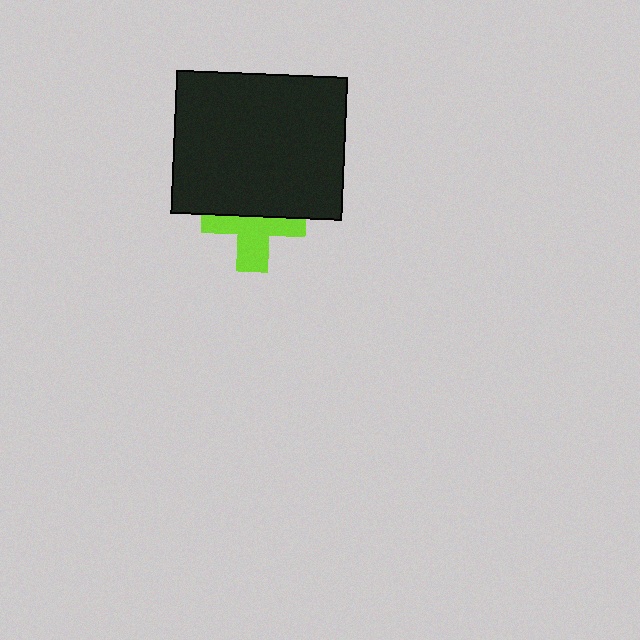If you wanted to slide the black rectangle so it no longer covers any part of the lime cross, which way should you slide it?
Slide it up — that is the most direct way to separate the two shapes.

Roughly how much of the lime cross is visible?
About half of it is visible (roughly 54%).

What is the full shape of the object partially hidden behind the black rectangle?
The partially hidden object is a lime cross.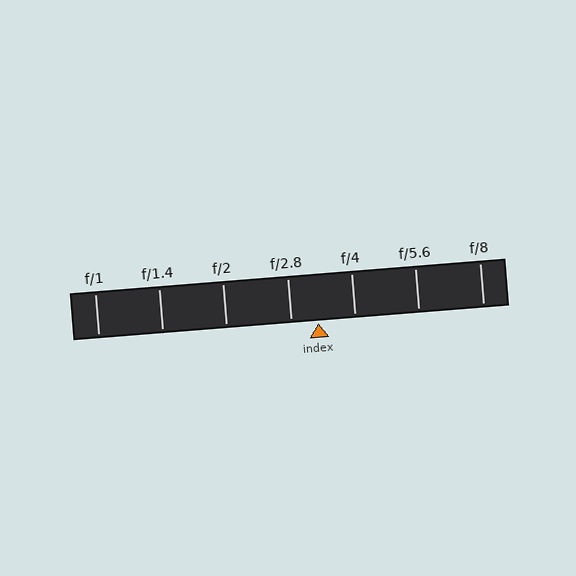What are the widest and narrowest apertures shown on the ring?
The widest aperture shown is f/1 and the narrowest is f/8.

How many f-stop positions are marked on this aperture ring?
There are 7 f-stop positions marked.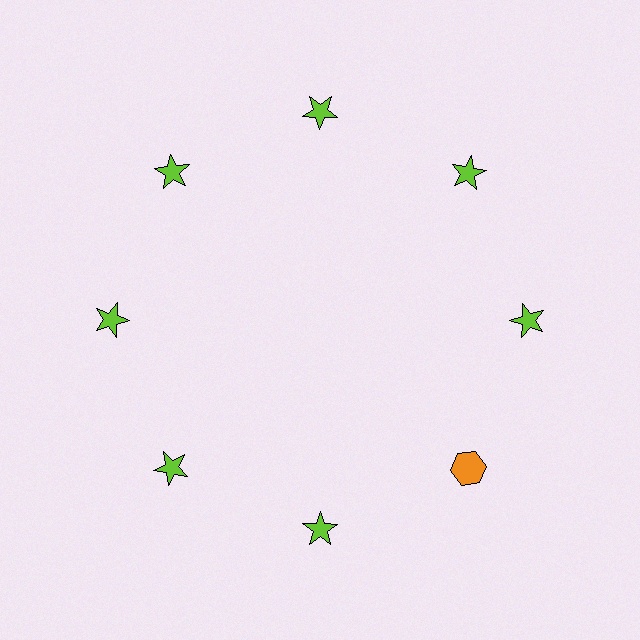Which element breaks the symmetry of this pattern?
The orange hexagon at roughly the 4 o'clock position breaks the symmetry. All other shapes are lime stars.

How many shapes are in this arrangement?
There are 8 shapes arranged in a ring pattern.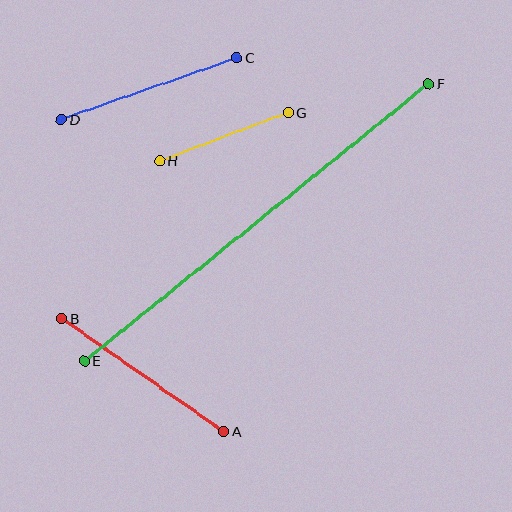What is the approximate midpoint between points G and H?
The midpoint is at approximately (224, 137) pixels.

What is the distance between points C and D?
The distance is approximately 187 pixels.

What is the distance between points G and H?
The distance is approximately 137 pixels.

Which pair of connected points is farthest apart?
Points E and F are farthest apart.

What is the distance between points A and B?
The distance is approximately 198 pixels.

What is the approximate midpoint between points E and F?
The midpoint is at approximately (256, 222) pixels.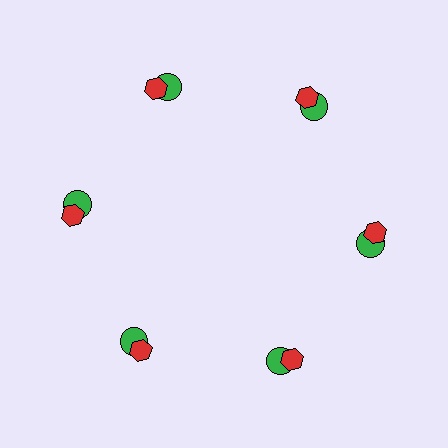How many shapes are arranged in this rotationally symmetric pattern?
There are 12 shapes, arranged in 6 groups of 2.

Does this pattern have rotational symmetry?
Yes, this pattern has 6-fold rotational symmetry. It looks the same after rotating 60 degrees around the center.